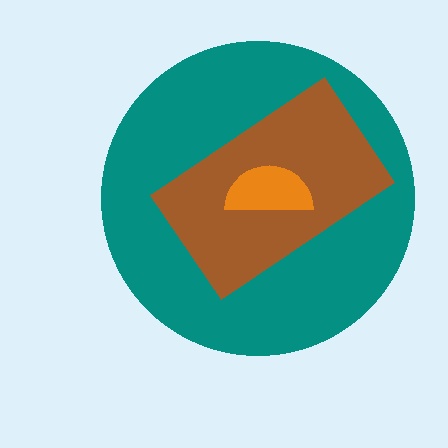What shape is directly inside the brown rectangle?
The orange semicircle.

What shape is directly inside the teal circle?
The brown rectangle.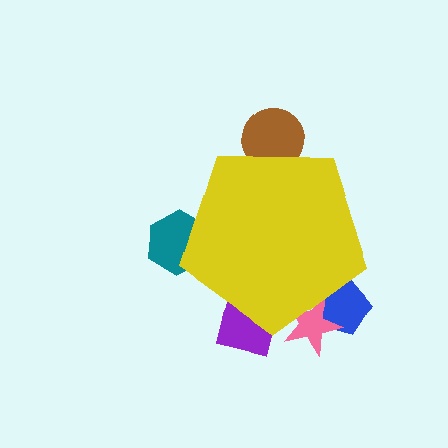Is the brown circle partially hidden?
Yes, the brown circle is partially hidden behind the yellow pentagon.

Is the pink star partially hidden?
Yes, the pink star is partially hidden behind the yellow pentagon.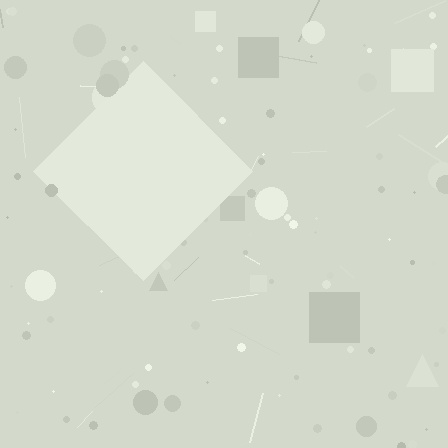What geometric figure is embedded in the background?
A diamond is embedded in the background.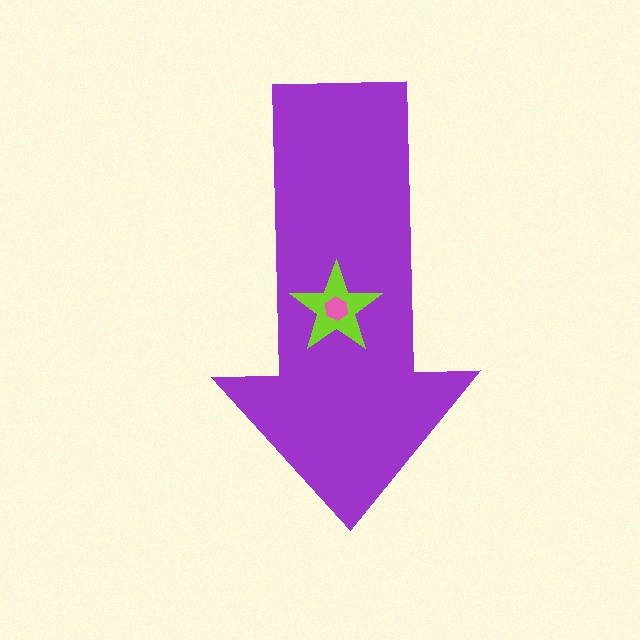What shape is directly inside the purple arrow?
The lime star.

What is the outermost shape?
The purple arrow.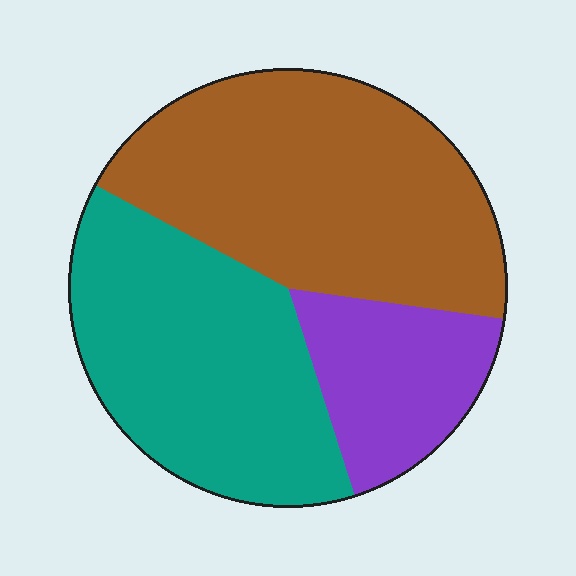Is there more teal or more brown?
Brown.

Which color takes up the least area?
Purple, at roughly 20%.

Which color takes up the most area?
Brown, at roughly 45%.